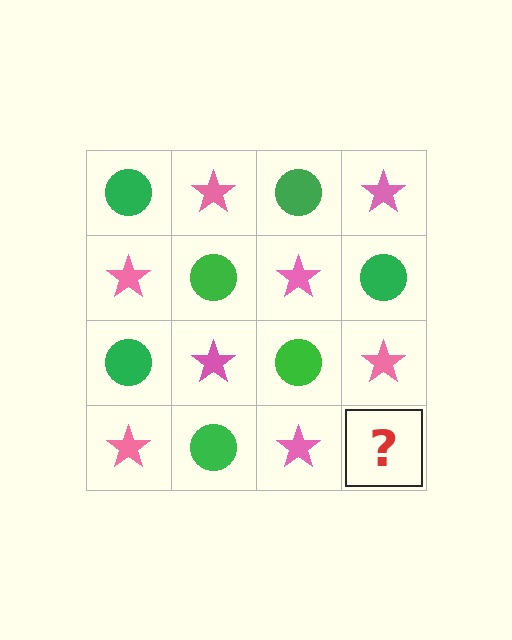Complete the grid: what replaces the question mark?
The question mark should be replaced with a green circle.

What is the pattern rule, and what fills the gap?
The rule is that it alternates green circle and pink star in a checkerboard pattern. The gap should be filled with a green circle.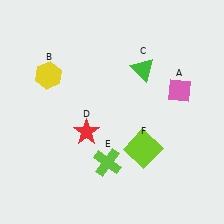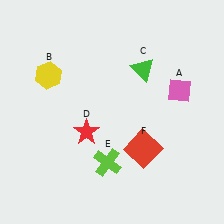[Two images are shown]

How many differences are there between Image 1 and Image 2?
There is 1 difference between the two images.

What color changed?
The square (F) changed from lime in Image 1 to red in Image 2.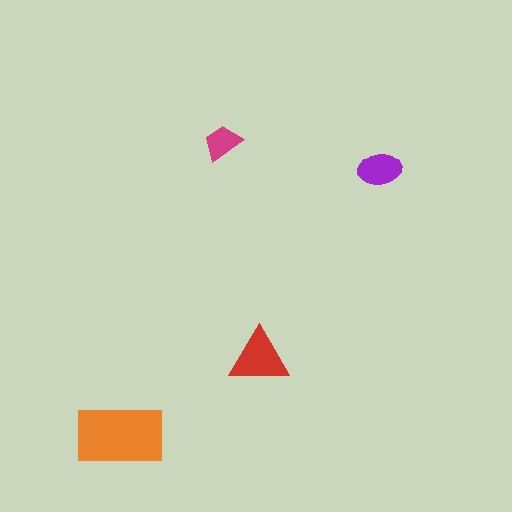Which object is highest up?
The magenta trapezoid is topmost.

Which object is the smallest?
The magenta trapezoid.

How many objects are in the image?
There are 4 objects in the image.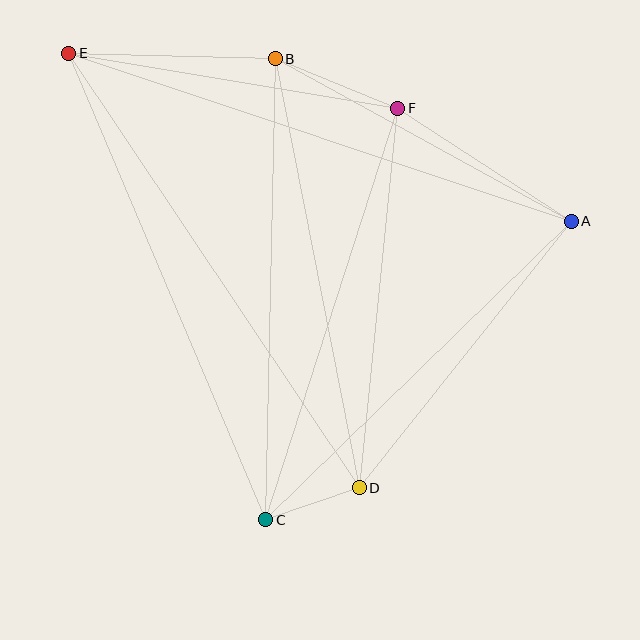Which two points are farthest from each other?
Points A and E are farthest from each other.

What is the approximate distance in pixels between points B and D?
The distance between B and D is approximately 437 pixels.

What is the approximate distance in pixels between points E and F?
The distance between E and F is approximately 334 pixels.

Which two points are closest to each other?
Points C and D are closest to each other.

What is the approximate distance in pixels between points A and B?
The distance between A and B is approximately 338 pixels.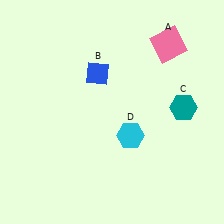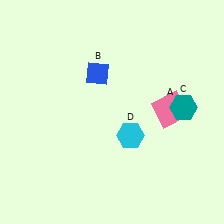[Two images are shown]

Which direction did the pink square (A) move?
The pink square (A) moved down.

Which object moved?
The pink square (A) moved down.